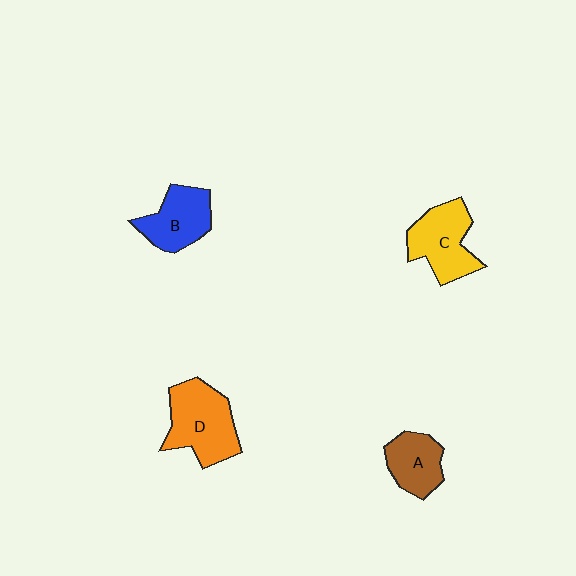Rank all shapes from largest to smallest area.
From largest to smallest: D (orange), C (yellow), B (blue), A (brown).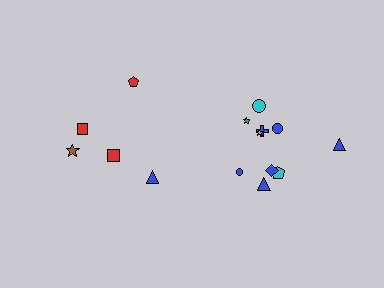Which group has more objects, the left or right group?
The right group.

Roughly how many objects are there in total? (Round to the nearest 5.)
Roughly 15 objects in total.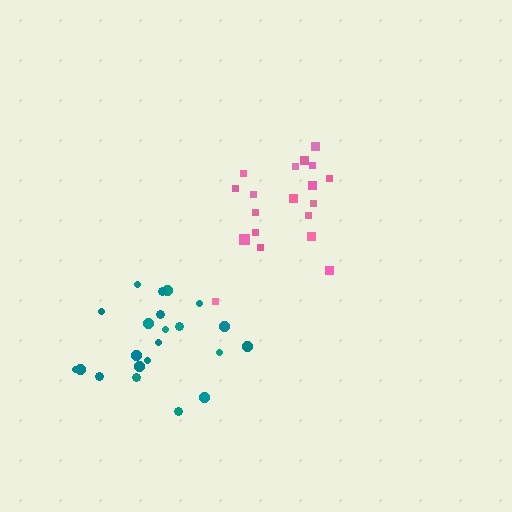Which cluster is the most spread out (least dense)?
Teal.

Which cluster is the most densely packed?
Pink.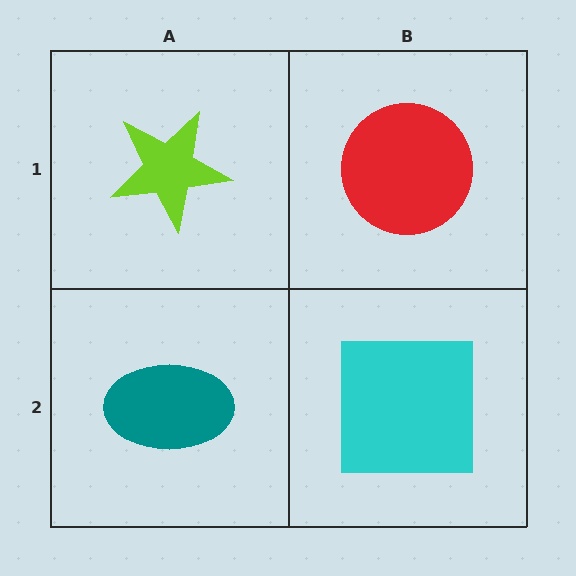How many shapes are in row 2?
2 shapes.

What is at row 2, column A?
A teal ellipse.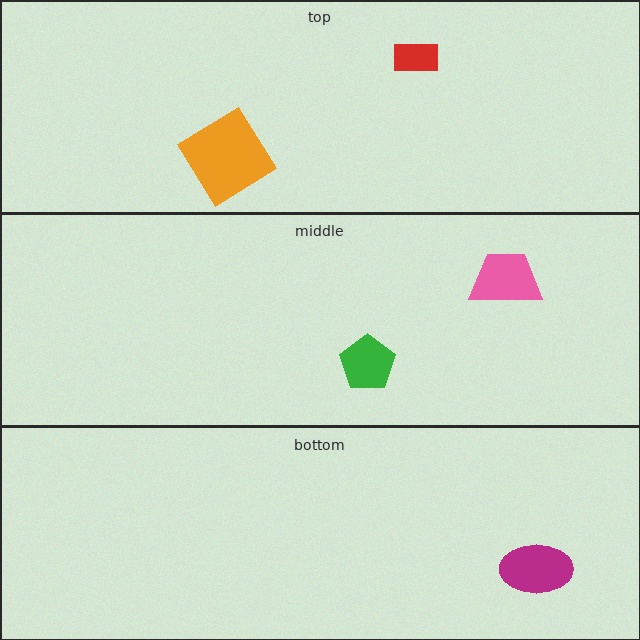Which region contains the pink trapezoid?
The middle region.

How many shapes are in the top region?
2.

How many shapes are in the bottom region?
1.